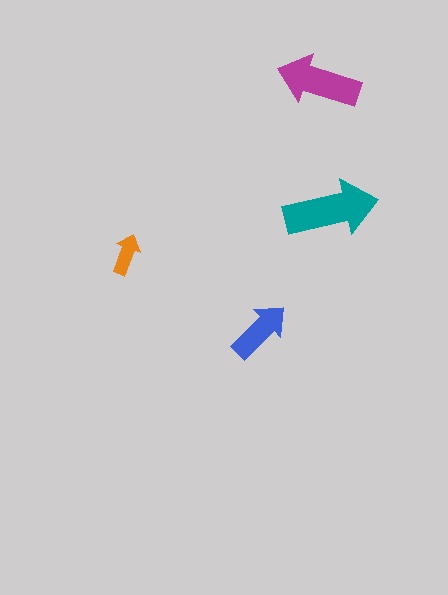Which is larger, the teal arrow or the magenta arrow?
The teal one.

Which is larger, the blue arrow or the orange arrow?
The blue one.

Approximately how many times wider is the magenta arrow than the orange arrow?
About 2 times wider.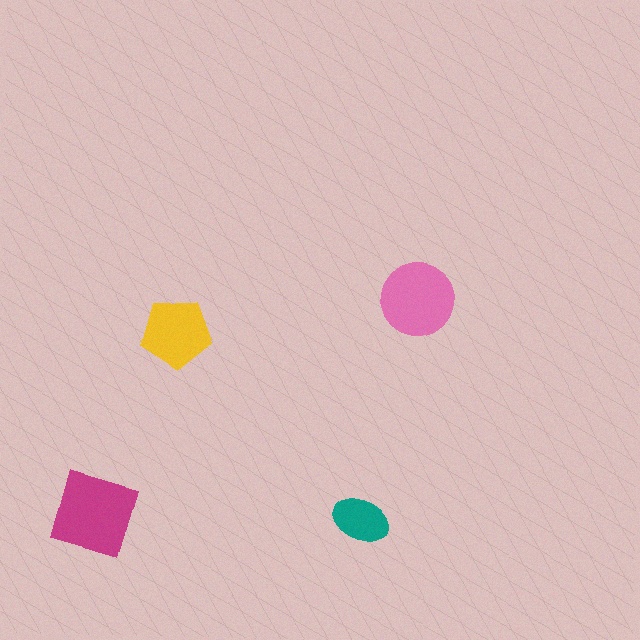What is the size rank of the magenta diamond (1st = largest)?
1st.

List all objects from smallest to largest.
The teal ellipse, the yellow pentagon, the pink circle, the magenta diamond.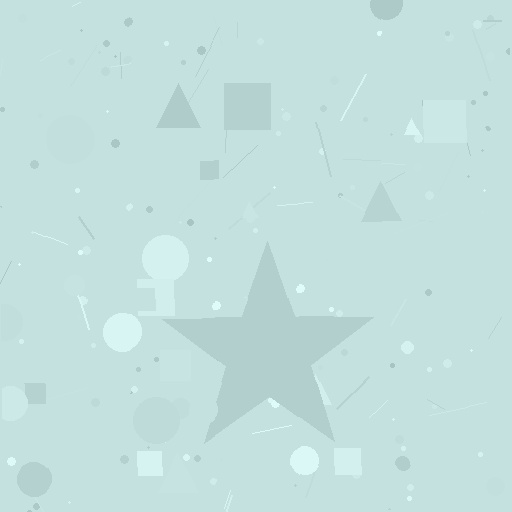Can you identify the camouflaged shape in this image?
The camouflaged shape is a star.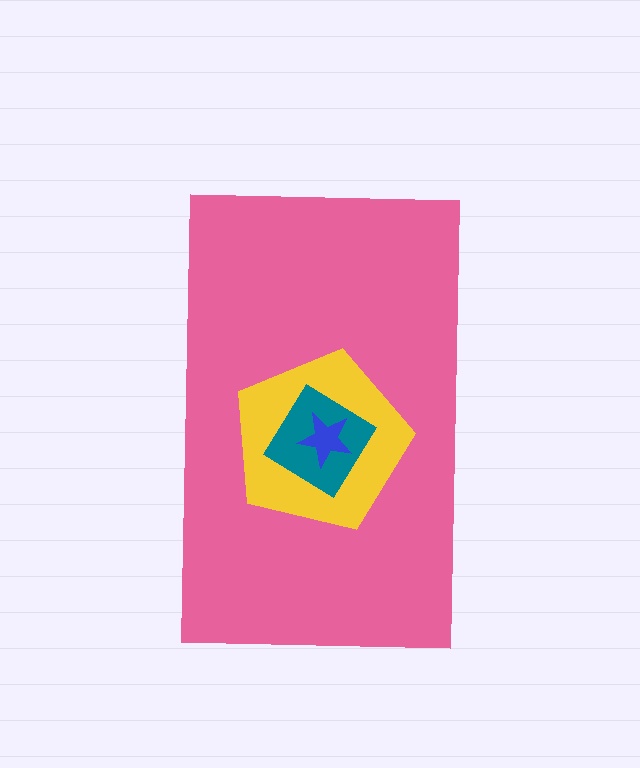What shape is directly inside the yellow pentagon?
The teal diamond.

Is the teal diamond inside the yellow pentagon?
Yes.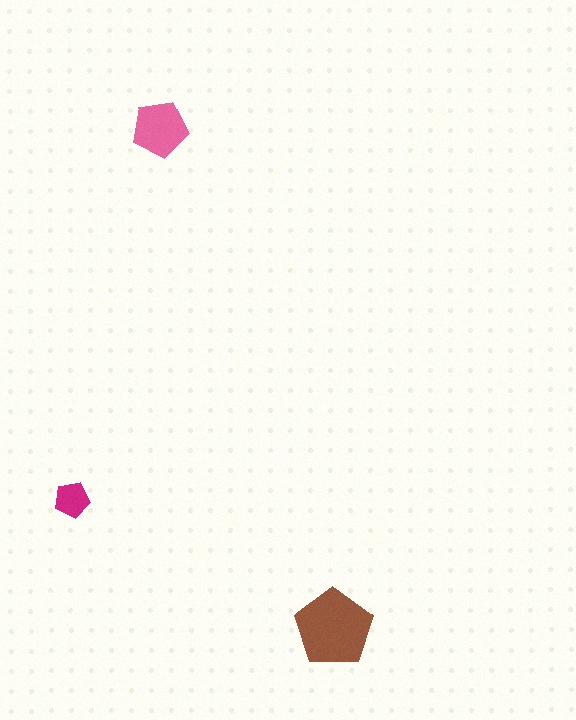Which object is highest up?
The pink pentagon is topmost.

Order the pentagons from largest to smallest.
the brown one, the pink one, the magenta one.